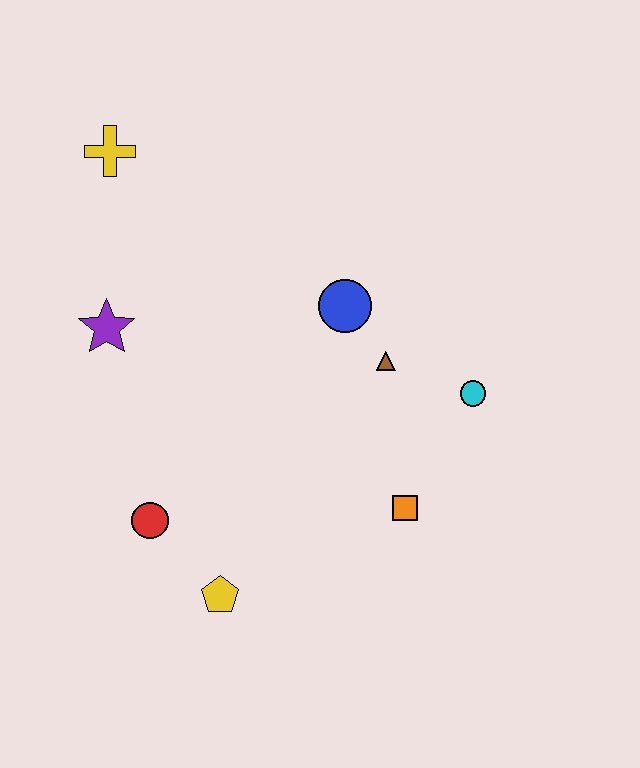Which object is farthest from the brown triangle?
The yellow cross is farthest from the brown triangle.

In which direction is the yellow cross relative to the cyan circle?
The yellow cross is to the left of the cyan circle.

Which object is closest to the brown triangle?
The blue circle is closest to the brown triangle.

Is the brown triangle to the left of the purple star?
No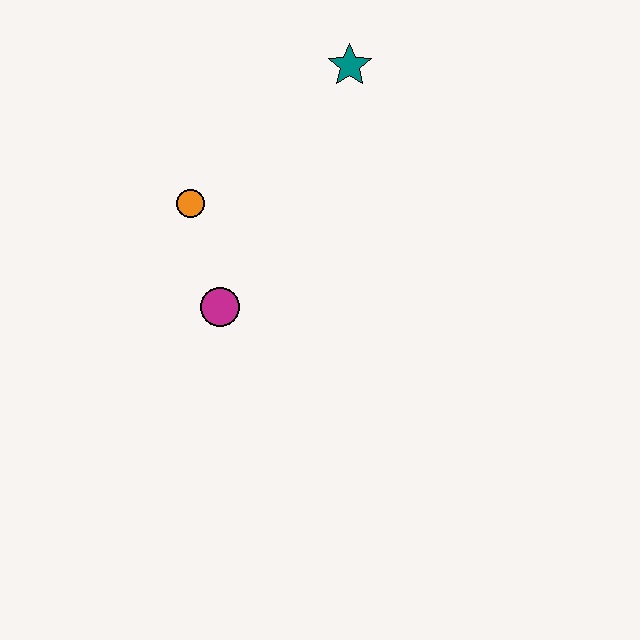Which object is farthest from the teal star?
The magenta circle is farthest from the teal star.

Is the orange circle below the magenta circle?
No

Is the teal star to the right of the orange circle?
Yes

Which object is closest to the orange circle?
The magenta circle is closest to the orange circle.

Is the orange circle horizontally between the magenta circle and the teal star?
No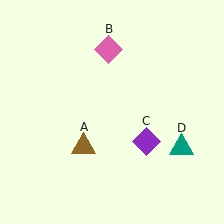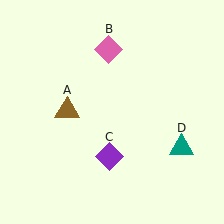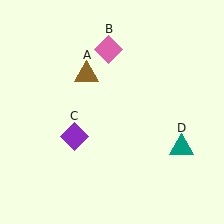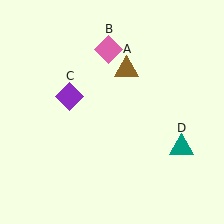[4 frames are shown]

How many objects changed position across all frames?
2 objects changed position: brown triangle (object A), purple diamond (object C).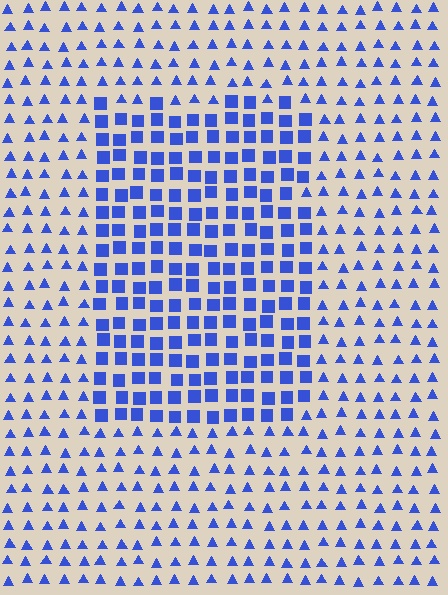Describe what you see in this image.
The image is filled with small blue elements arranged in a uniform grid. A rectangle-shaped region contains squares, while the surrounding area contains triangles. The boundary is defined purely by the change in element shape.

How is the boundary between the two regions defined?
The boundary is defined by a change in element shape: squares inside vs. triangles outside. All elements share the same color and spacing.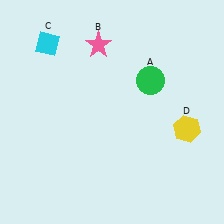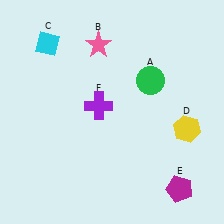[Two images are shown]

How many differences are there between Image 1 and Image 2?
There are 2 differences between the two images.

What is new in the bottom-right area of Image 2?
A magenta pentagon (E) was added in the bottom-right area of Image 2.